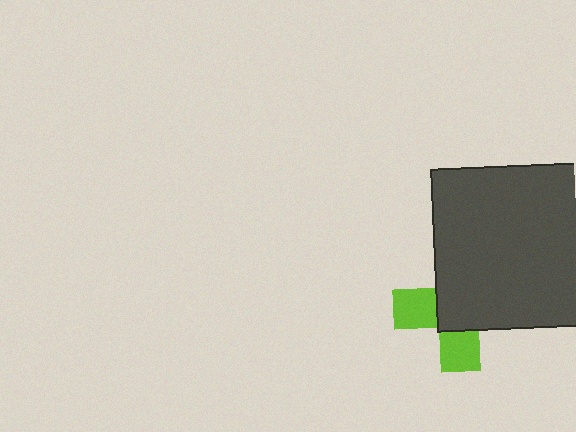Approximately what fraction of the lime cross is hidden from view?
Roughly 63% of the lime cross is hidden behind the dark gray rectangle.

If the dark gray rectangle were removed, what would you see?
You would see the complete lime cross.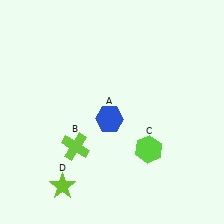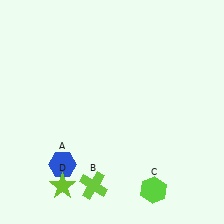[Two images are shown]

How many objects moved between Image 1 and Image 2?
3 objects moved between the two images.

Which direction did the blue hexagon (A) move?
The blue hexagon (A) moved left.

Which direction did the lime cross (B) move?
The lime cross (B) moved down.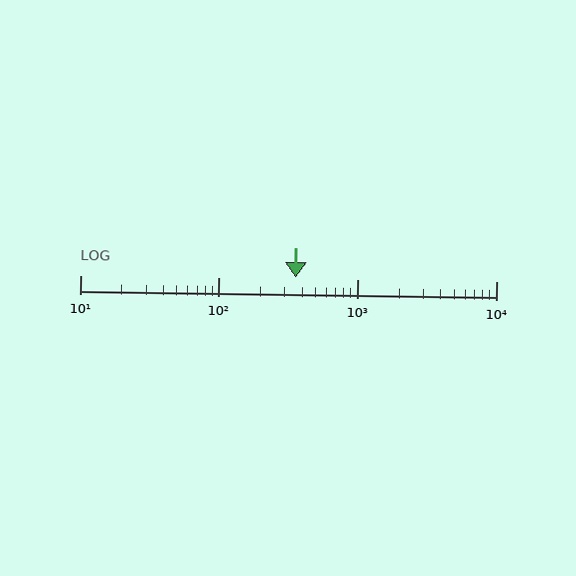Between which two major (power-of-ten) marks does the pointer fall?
The pointer is between 100 and 1000.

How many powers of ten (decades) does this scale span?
The scale spans 3 decades, from 10 to 10000.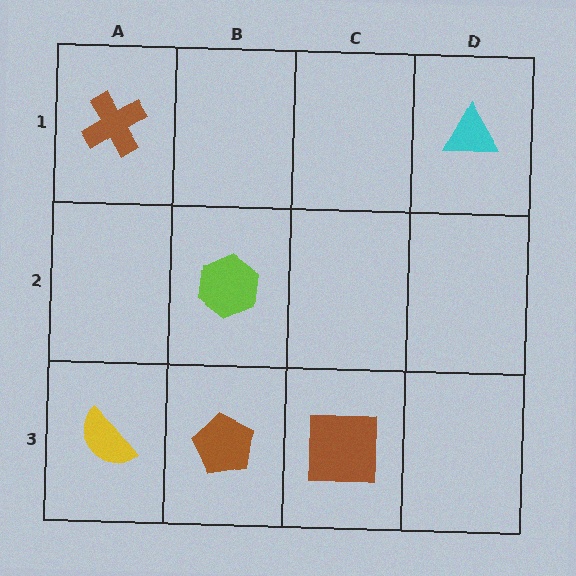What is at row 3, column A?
A yellow semicircle.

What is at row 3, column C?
A brown square.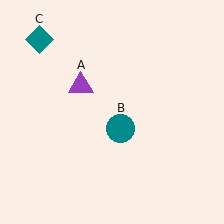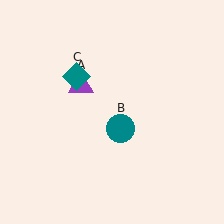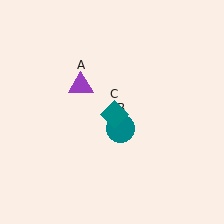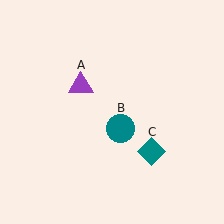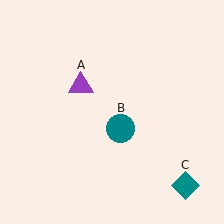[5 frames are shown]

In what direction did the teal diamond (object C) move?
The teal diamond (object C) moved down and to the right.